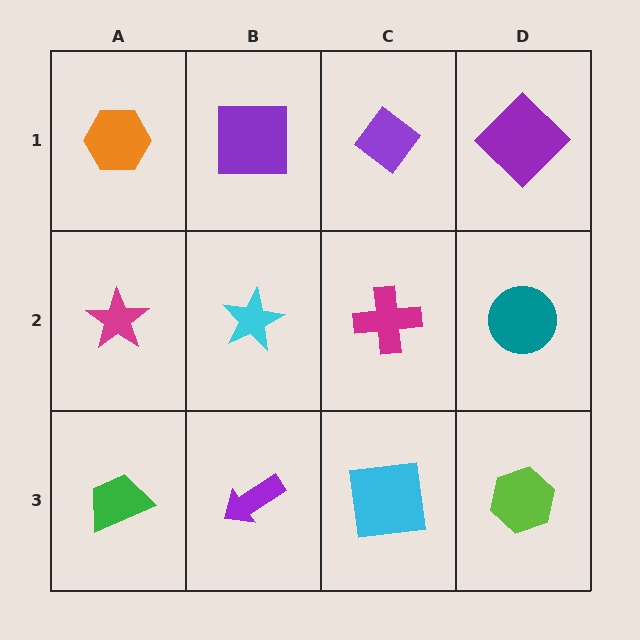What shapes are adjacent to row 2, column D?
A purple diamond (row 1, column D), a lime hexagon (row 3, column D), a magenta cross (row 2, column C).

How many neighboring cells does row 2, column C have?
4.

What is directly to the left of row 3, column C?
A purple arrow.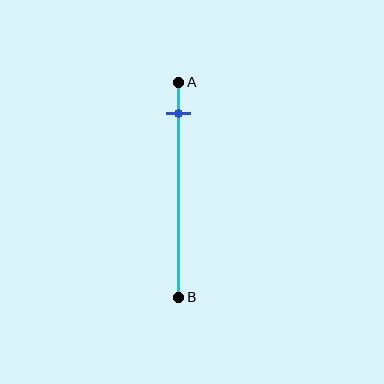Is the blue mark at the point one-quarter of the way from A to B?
No, the mark is at about 15% from A, not at the 25% one-quarter point.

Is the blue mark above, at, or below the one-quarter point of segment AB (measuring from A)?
The blue mark is above the one-quarter point of segment AB.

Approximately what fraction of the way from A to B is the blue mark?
The blue mark is approximately 15% of the way from A to B.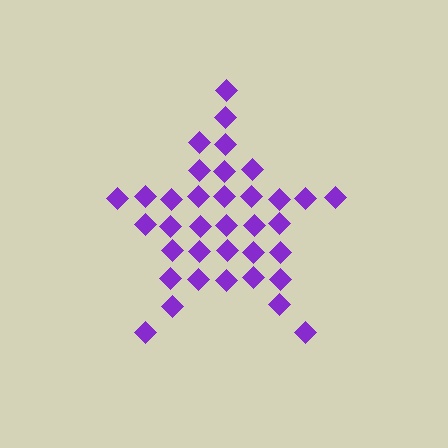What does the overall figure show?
The overall figure shows a star.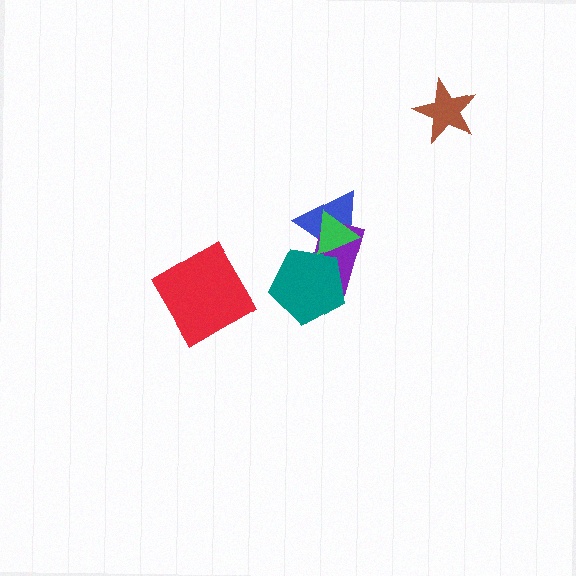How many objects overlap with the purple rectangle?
3 objects overlap with the purple rectangle.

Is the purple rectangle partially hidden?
Yes, it is partially covered by another shape.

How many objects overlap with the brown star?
0 objects overlap with the brown star.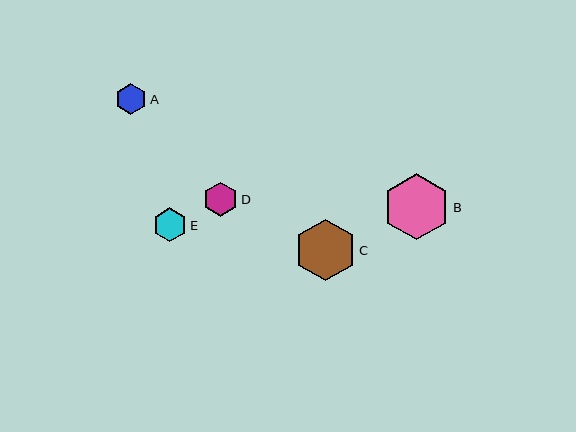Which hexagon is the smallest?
Hexagon A is the smallest with a size of approximately 31 pixels.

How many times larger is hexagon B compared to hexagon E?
Hexagon B is approximately 1.9 times the size of hexagon E.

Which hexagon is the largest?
Hexagon B is the largest with a size of approximately 66 pixels.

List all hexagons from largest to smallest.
From largest to smallest: B, C, D, E, A.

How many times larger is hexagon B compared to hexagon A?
Hexagon B is approximately 2.1 times the size of hexagon A.